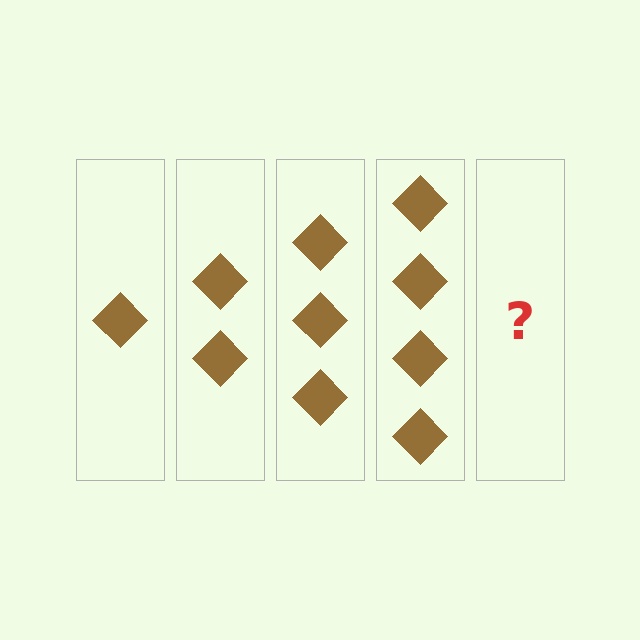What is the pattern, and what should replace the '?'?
The pattern is that each step adds one more diamond. The '?' should be 5 diamonds.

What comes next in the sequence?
The next element should be 5 diamonds.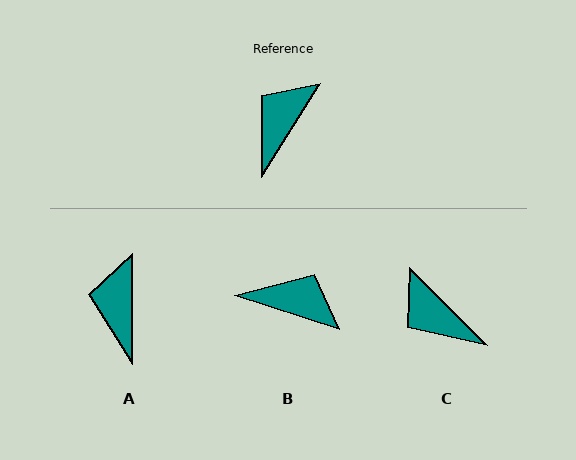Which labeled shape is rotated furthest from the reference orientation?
C, about 77 degrees away.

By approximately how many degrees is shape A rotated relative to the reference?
Approximately 32 degrees counter-clockwise.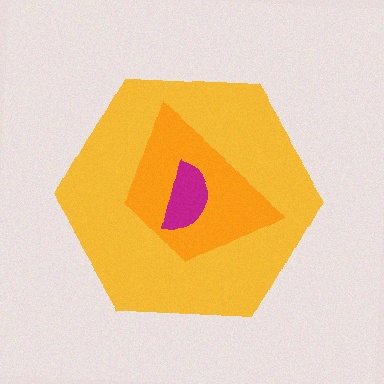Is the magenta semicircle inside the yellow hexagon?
Yes.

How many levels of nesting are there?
3.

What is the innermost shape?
The magenta semicircle.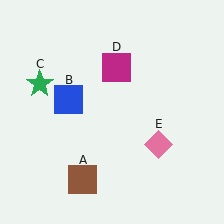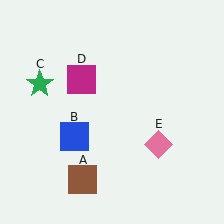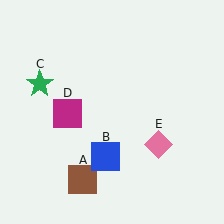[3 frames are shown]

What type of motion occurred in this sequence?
The blue square (object B), magenta square (object D) rotated counterclockwise around the center of the scene.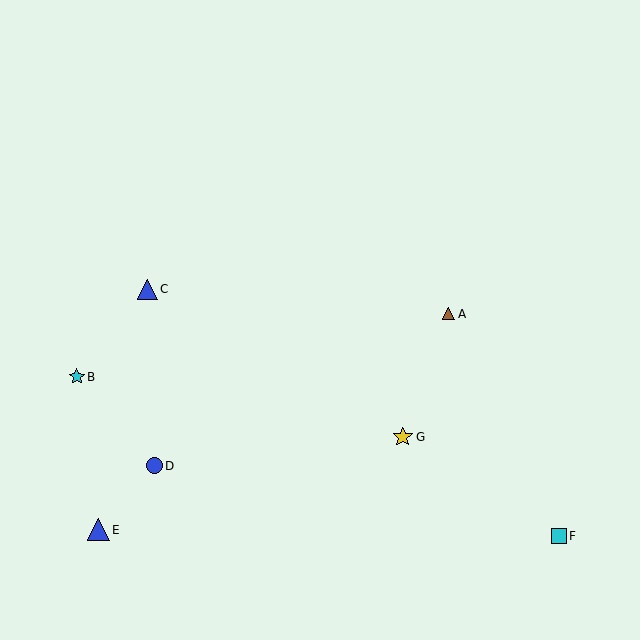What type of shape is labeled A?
Shape A is a brown triangle.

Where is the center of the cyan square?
The center of the cyan square is at (559, 536).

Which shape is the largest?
The blue triangle (labeled E) is the largest.